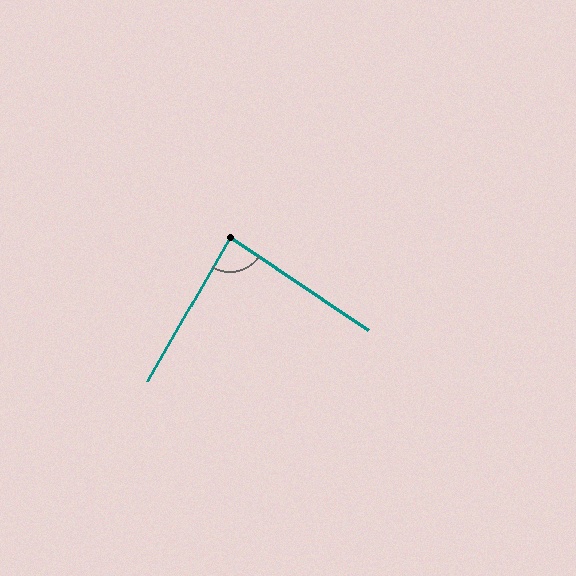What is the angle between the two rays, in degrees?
Approximately 86 degrees.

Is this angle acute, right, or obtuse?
It is approximately a right angle.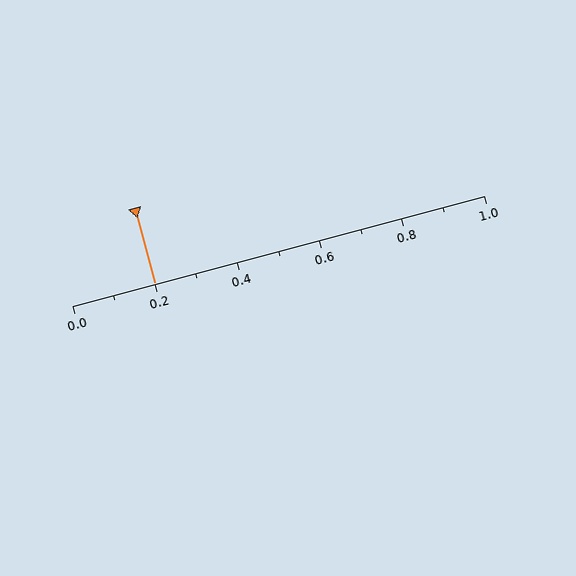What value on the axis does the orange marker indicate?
The marker indicates approximately 0.2.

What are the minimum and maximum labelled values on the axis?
The axis runs from 0.0 to 1.0.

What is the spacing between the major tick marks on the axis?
The major ticks are spaced 0.2 apart.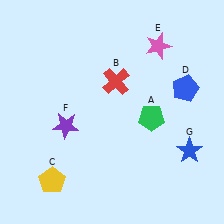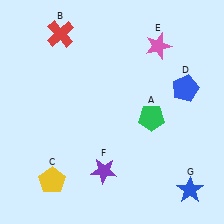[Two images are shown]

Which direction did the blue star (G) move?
The blue star (G) moved down.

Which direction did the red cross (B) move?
The red cross (B) moved left.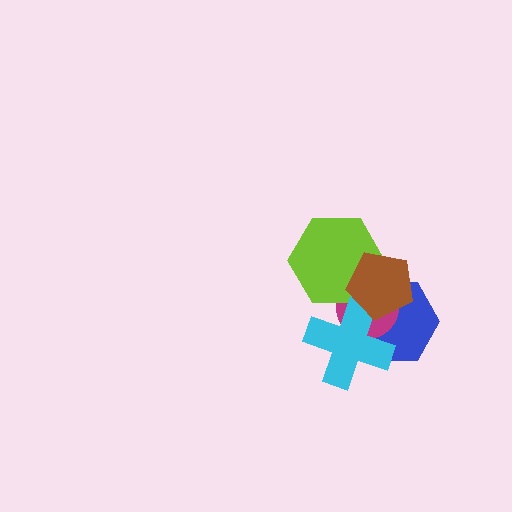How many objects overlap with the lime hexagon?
3 objects overlap with the lime hexagon.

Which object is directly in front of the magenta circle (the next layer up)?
The lime hexagon is directly in front of the magenta circle.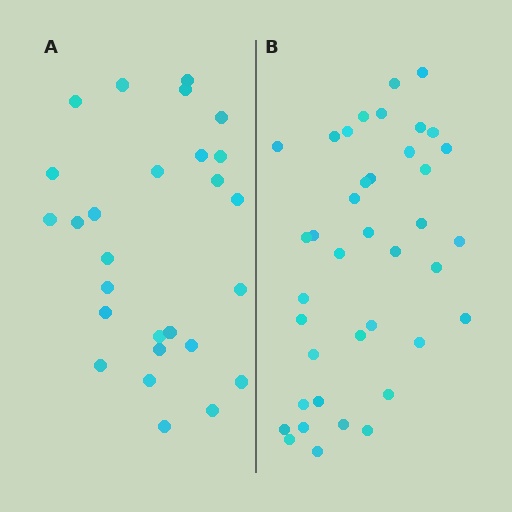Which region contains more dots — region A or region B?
Region B (the right region) has more dots.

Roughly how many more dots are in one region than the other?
Region B has roughly 12 or so more dots than region A.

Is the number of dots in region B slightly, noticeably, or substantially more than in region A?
Region B has noticeably more, but not dramatically so. The ratio is roughly 1.4 to 1.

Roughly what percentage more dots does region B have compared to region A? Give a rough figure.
About 45% more.